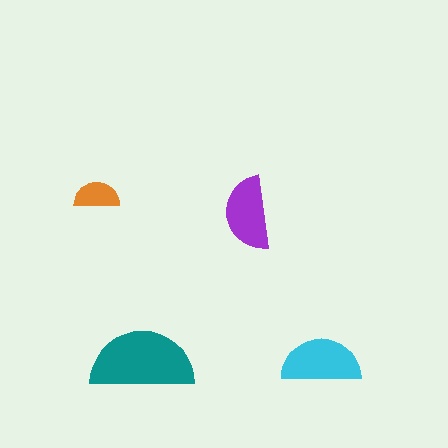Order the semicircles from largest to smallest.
the teal one, the cyan one, the purple one, the orange one.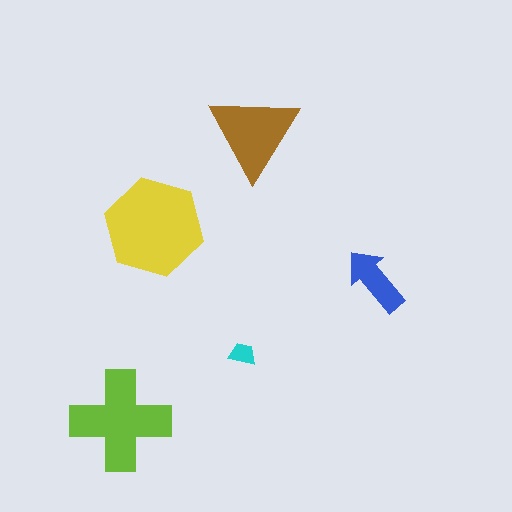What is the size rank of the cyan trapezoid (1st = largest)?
5th.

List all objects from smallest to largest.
The cyan trapezoid, the blue arrow, the brown triangle, the lime cross, the yellow hexagon.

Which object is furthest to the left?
The lime cross is leftmost.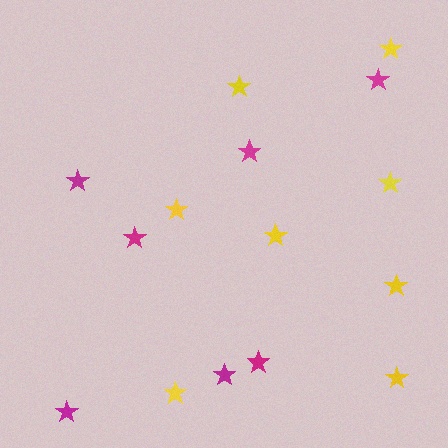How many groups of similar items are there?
There are 2 groups: one group of yellow stars (8) and one group of magenta stars (7).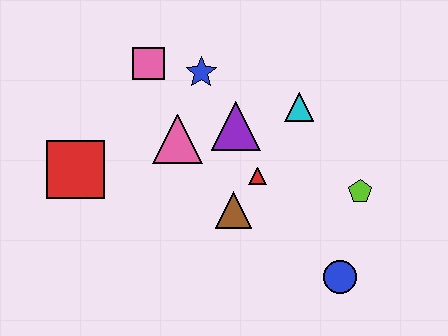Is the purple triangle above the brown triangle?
Yes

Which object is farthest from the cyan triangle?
The red square is farthest from the cyan triangle.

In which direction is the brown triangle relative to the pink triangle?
The brown triangle is below the pink triangle.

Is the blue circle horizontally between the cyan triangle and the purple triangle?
No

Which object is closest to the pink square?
The blue star is closest to the pink square.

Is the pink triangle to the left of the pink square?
No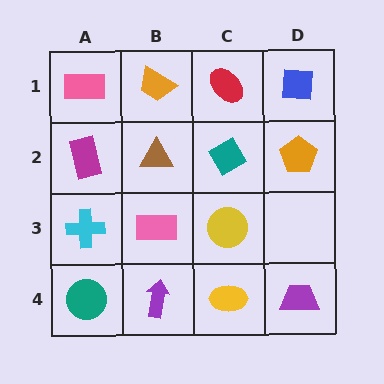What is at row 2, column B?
A brown triangle.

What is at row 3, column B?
A pink rectangle.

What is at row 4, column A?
A teal circle.